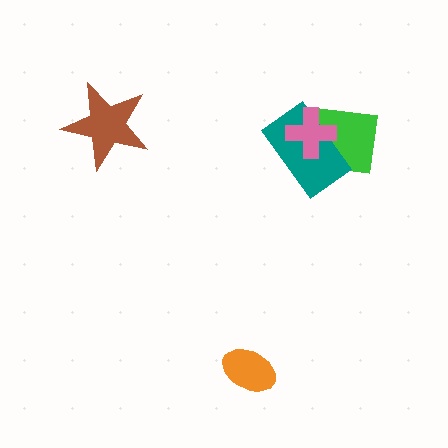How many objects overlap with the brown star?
0 objects overlap with the brown star.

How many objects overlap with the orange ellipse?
0 objects overlap with the orange ellipse.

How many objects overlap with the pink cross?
2 objects overlap with the pink cross.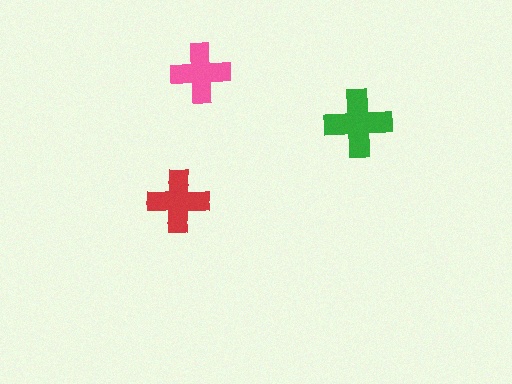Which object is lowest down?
The red cross is bottommost.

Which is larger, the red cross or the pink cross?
The red one.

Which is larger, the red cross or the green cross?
The green one.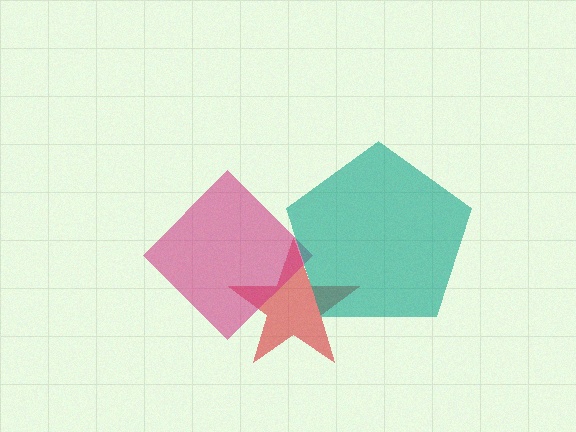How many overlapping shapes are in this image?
There are 3 overlapping shapes in the image.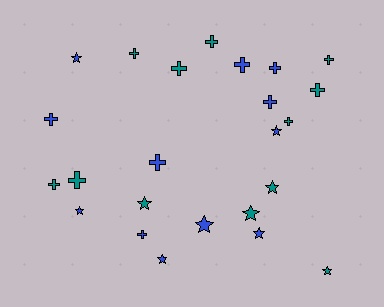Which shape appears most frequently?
Cross, with 14 objects.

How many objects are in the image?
There are 24 objects.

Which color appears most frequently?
Teal, with 12 objects.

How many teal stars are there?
There are 4 teal stars.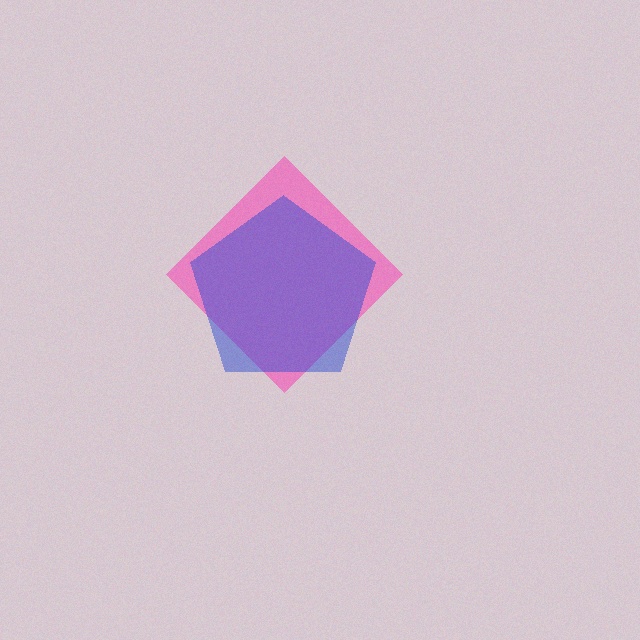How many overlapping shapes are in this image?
There are 2 overlapping shapes in the image.